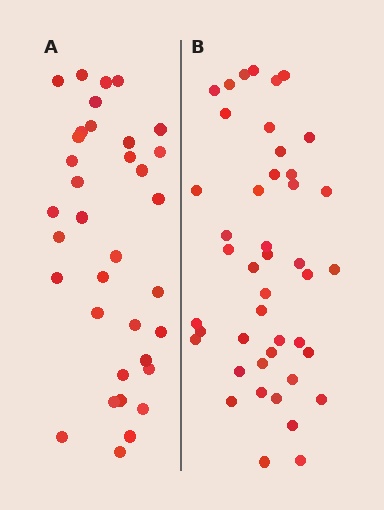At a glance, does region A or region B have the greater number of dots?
Region B (the right region) has more dots.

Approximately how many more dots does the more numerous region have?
Region B has roughly 8 or so more dots than region A.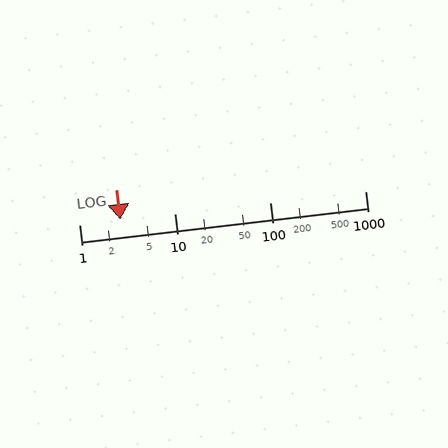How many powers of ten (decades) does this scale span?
The scale spans 3 decades, from 1 to 1000.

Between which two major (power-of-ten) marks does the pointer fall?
The pointer is between 1 and 10.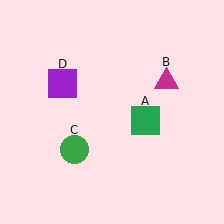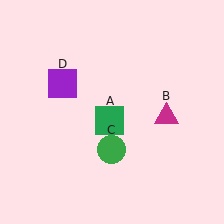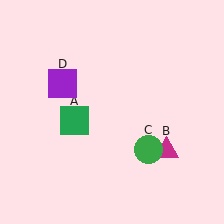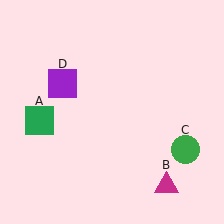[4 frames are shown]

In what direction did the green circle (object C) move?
The green circle (object C) moved right.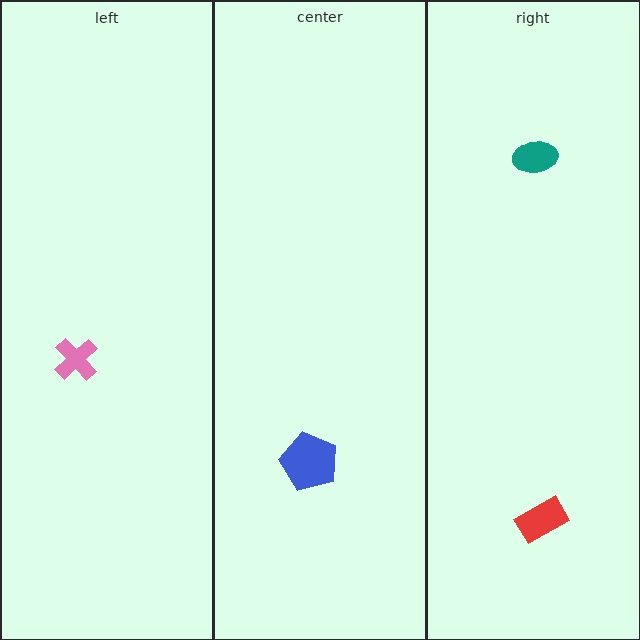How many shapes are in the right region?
2.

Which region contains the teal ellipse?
The right region.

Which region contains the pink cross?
The left region.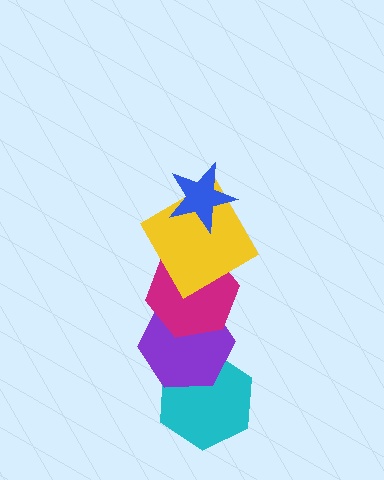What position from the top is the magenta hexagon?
The magenta hexagon is 3rd from the top.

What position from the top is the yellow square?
The yellow square is 2nd from the top.